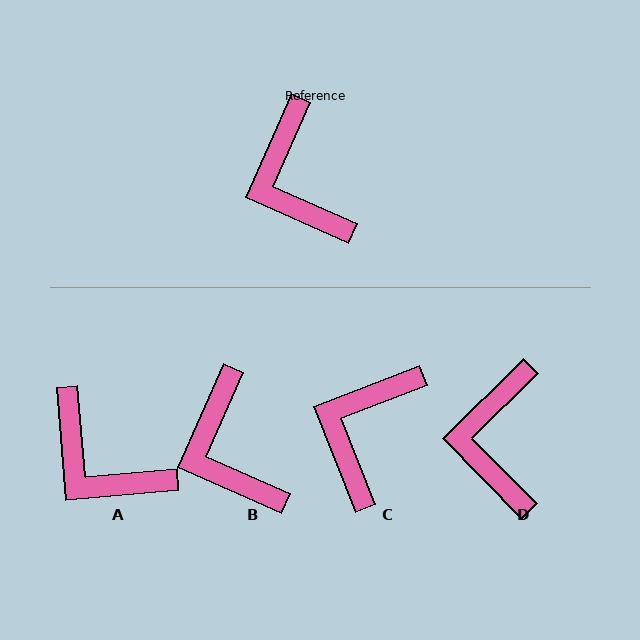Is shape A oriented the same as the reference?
No, it is off by about 29 degrees.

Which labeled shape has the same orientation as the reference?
B.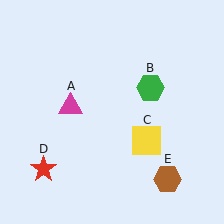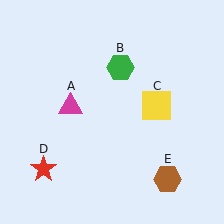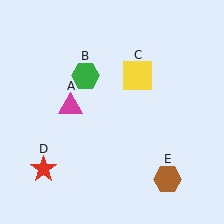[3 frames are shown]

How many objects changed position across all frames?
2 objects changed position: green hexagon (object B), yellow square (object C).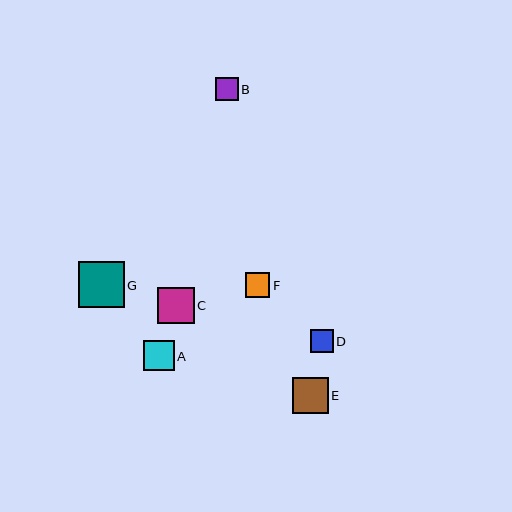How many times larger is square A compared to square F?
Square A is approximately 1.2 times the size of square F.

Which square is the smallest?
Square B is the smallest with a size of approximately 22 pixels.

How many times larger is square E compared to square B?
Square E is approximately 1.6 times the size of square B.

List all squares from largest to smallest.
From largest to smallest: G, C, E, A, F, D, B.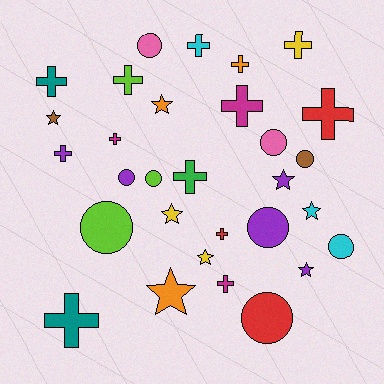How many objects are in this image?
There are 30 objects.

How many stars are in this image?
There are 8 stars.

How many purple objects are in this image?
There are 5 purple objects.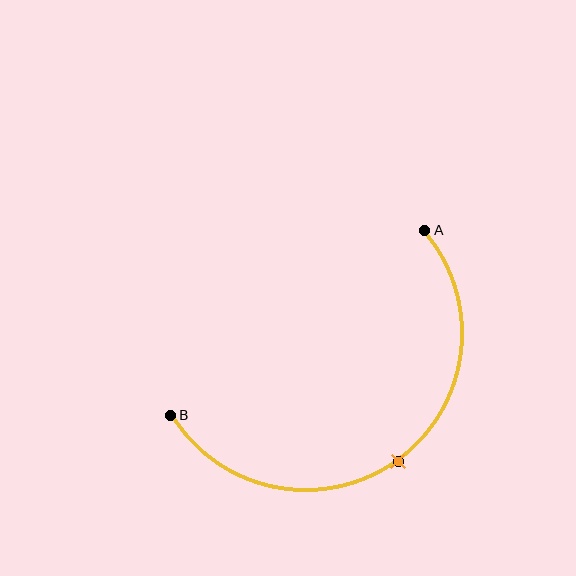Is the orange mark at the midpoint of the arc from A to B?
Yes. The orange mark lies on the arc at equal arc-length from both A and B — it is the arc midpoint.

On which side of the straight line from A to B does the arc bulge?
The arc bulges below and to the right of the straight line connecting A and B.